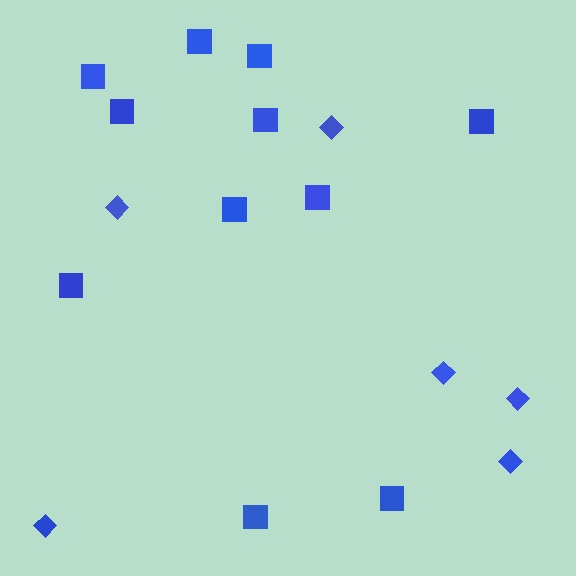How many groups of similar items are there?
There are 2 groups: one group of squares (11) and one group of diamonds (6).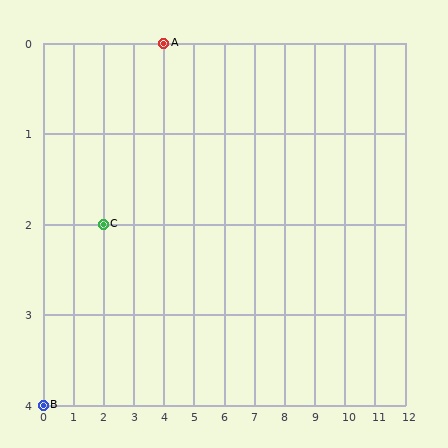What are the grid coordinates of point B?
Point B is at grid coordinates (0, 4).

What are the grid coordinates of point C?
Point C is at grid coordinates (2, 2).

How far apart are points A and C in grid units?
Points A and C are 2 columns and 2 rows apart (about 2.8 grid units diagonally).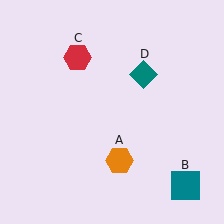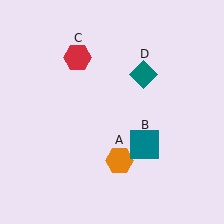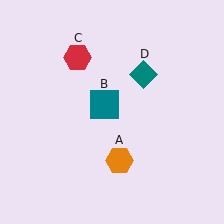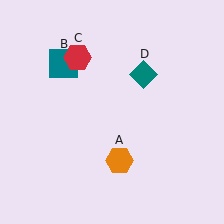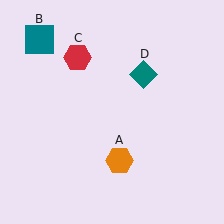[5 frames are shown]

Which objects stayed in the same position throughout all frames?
Orange hexagon (object A) and red hexagon (object C) and teal diamond (object D) remained stationary.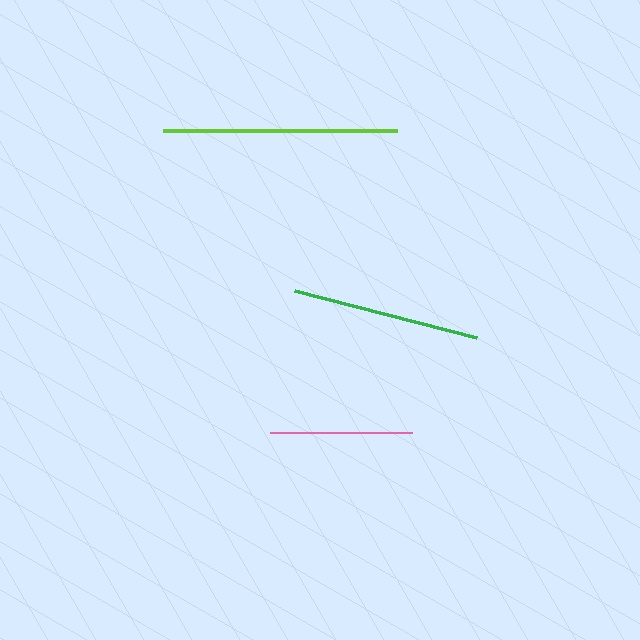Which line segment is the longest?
The lime line is the longest at approximately 234 pixels.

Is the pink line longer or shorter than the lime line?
The lime line is longer than the pink line.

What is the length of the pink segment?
The pink segment is approximately 143 pixels long.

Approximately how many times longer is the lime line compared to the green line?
The lime line is approximately 1.2 times the length of the green line.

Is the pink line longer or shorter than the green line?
The green line is longer than the pink line.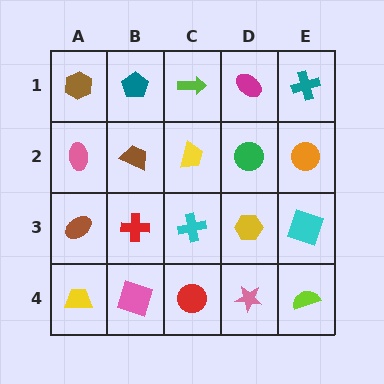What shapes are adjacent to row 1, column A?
A pink ellipse (row 2, column A), a teal pentagon (row 1, column B).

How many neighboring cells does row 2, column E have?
3.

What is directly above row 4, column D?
A yellow hexagon.